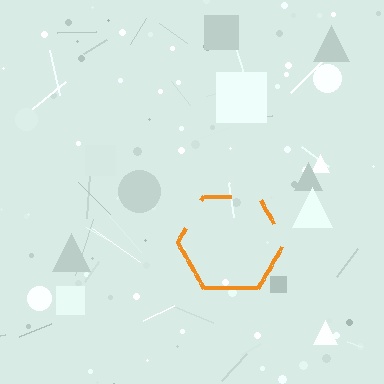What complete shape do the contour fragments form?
The contour fragments form a hexagon.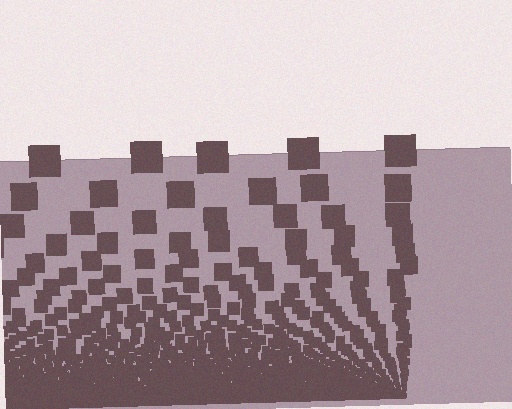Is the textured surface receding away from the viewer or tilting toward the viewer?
The surface appears to tilt toward the viewer. Texture elements get larger and sparser toward the top.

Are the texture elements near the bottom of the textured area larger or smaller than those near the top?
Smaller. The gradient is inverted — elements near the bottom are smaller and denser.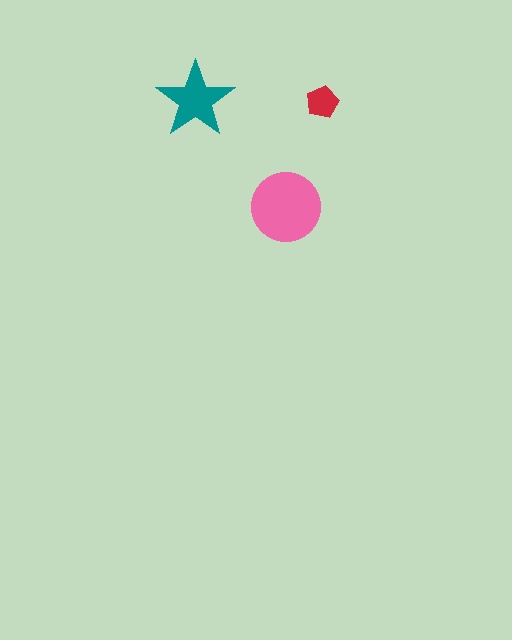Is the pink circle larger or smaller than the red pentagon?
Larger.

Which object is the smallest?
The red pentagon.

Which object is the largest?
The pink circle.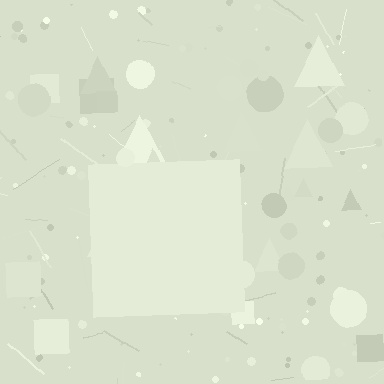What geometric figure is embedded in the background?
A square is embedded in the background.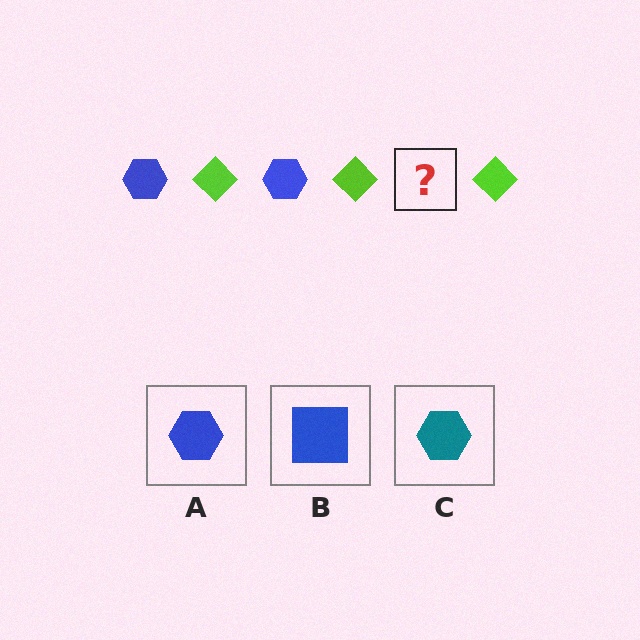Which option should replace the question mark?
Option A.